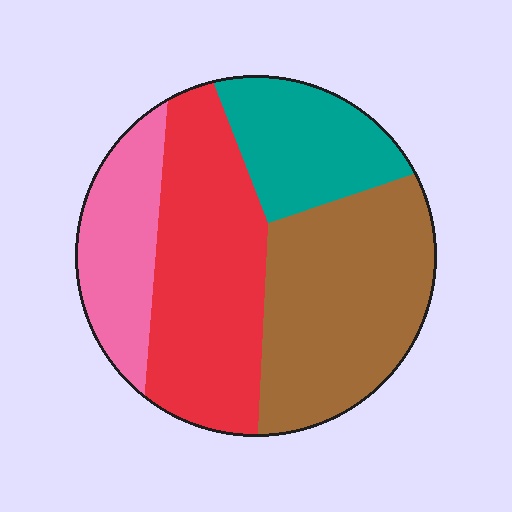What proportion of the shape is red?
Red covers 32% of the shape.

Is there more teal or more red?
Red.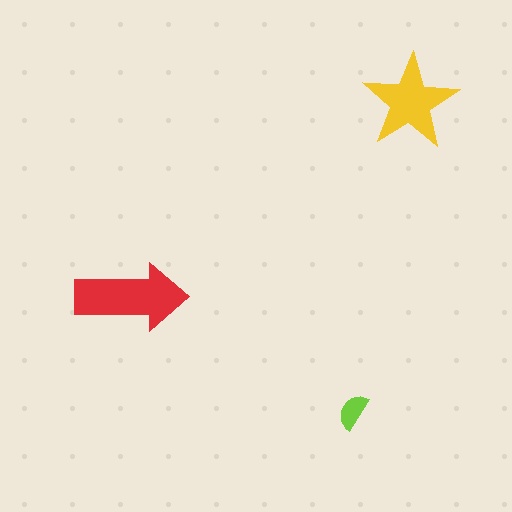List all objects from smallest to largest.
The lime semicircle, the yellow star, the red arrow.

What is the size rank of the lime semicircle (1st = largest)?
3rd.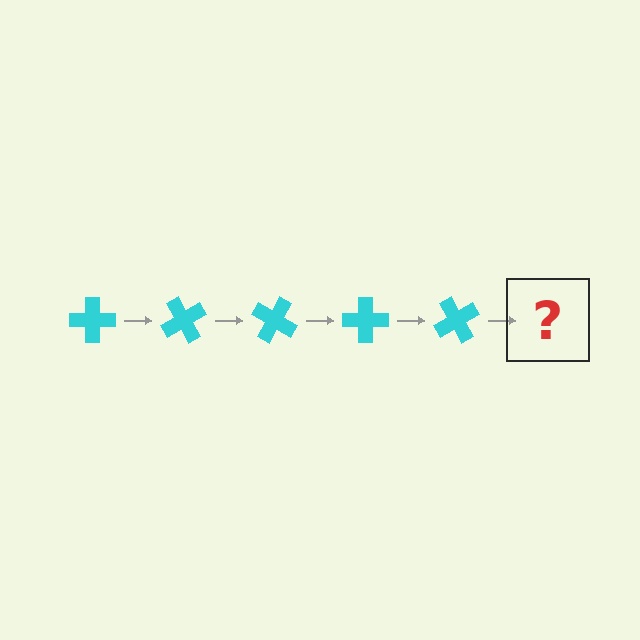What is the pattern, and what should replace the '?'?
The pattern is that the cross rotates 60 degrees each step. The '?' should be a cyan cross rotated 300 degrees.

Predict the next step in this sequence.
The next step is a cyan cross rotated 300 degrees.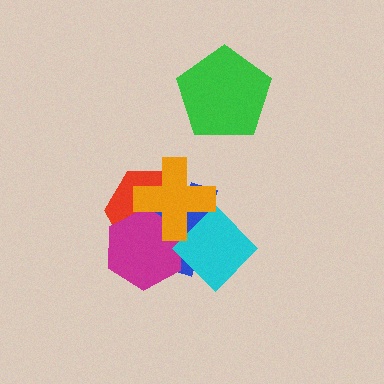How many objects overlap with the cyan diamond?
4 objects overlap with the cyan diamond.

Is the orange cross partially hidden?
No, no other shape covers it.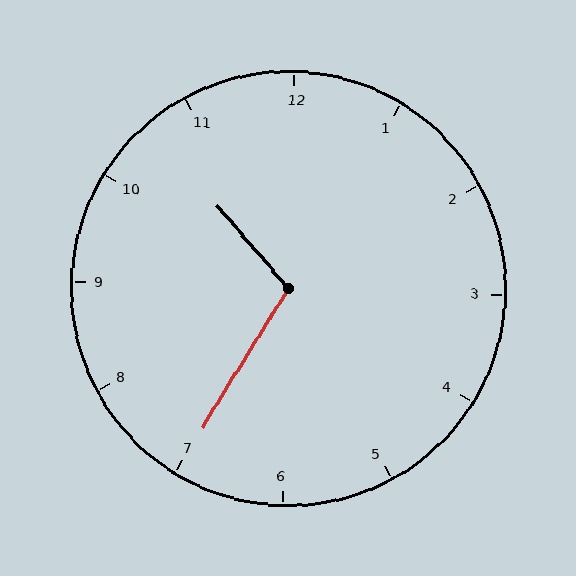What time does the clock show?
10:35.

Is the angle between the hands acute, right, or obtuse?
It is obtuse.